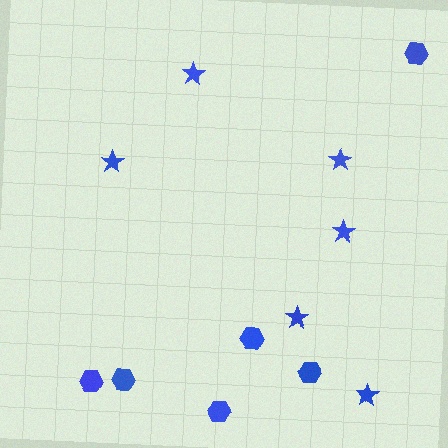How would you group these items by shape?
There are 2 groups: one group of stars (6) and one group of hexagons (6).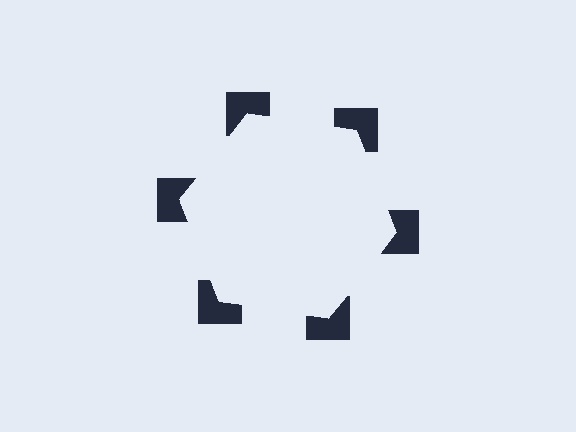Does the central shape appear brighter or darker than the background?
It typically appears slightly brighter than the background, even though no actual brightness change is drawn.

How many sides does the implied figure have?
6 sides.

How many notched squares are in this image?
There are 6 — one at each vertex of the illusory hexagon.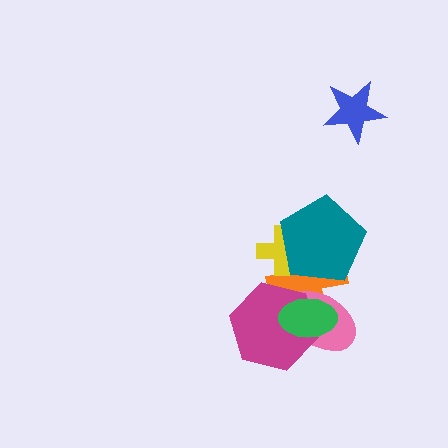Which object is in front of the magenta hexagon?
The green ellipse is in front of the magenta hexagon.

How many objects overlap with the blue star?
0 objects overlap with the blue star.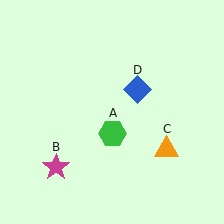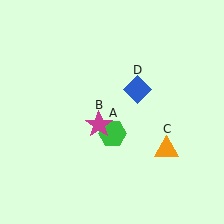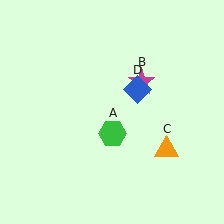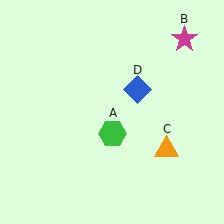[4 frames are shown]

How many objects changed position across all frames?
1 object changed position: magenta star (object B).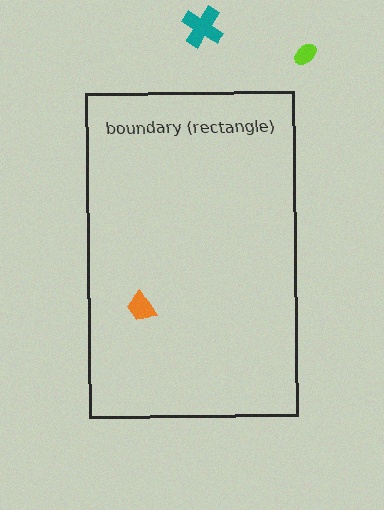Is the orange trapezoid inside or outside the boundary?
Inside.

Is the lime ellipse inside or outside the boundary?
Outside.